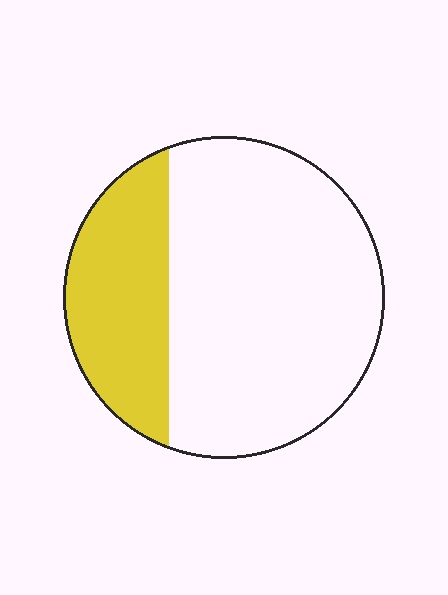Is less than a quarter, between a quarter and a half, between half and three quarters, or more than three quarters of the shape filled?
Between a quarter and a half.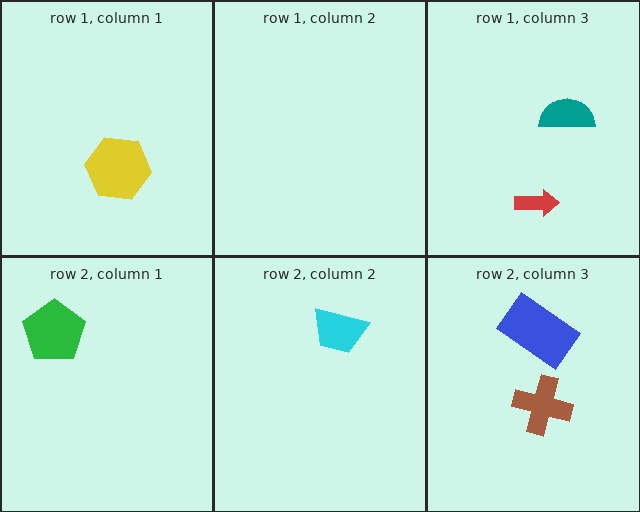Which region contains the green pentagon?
The row 2, column 1 region.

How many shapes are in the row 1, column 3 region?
2.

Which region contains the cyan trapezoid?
The row 2, column 2 region.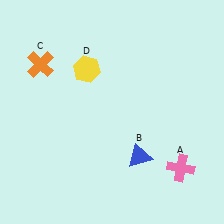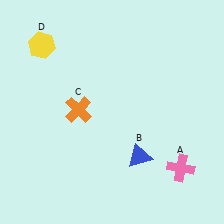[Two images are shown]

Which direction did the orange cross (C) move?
The orange cross (C) moved down.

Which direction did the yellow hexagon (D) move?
The yellow hexagon (D) moved left.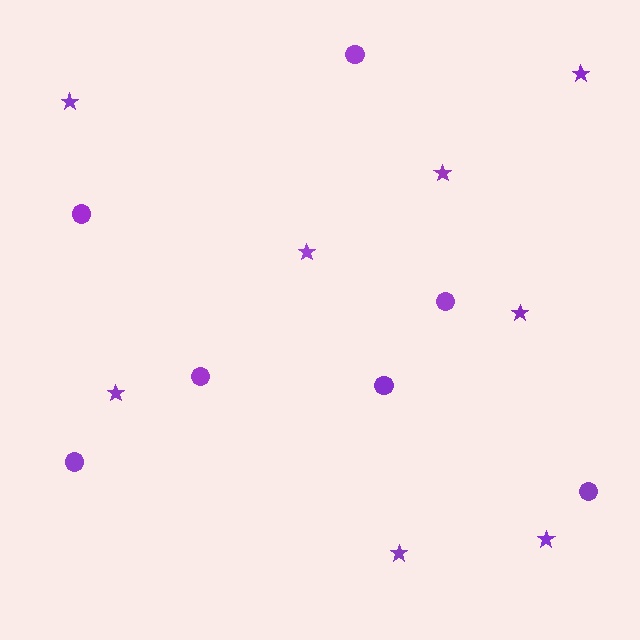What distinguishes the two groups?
There are 2 groups: one group of stars (8) and one group of circles (7).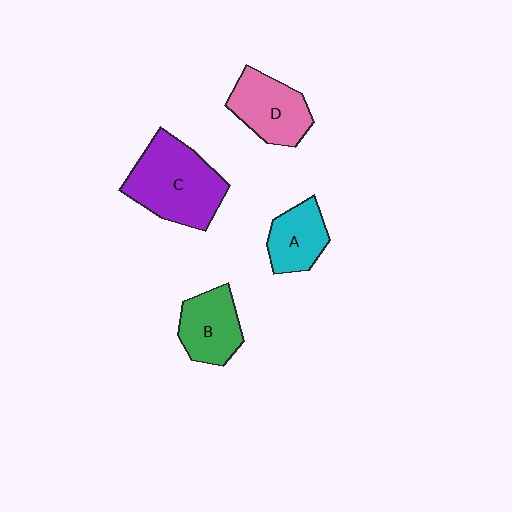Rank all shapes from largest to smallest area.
From largest to smallest: C (purple), D (pink), B (green), A (cyan).